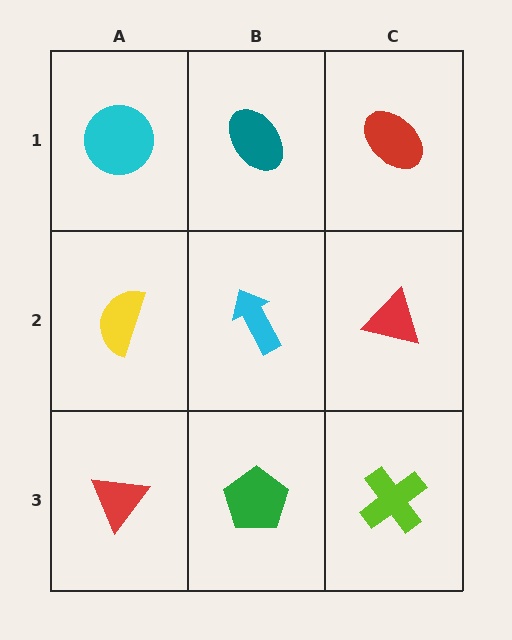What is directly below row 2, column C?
A lime cross.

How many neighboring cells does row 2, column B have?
4.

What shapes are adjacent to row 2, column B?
A teal ellipse (row 1, column B), a green pentagon (row 3, column B), a yellow semicircle (row 2, column A), a red triangle (row 2, column C).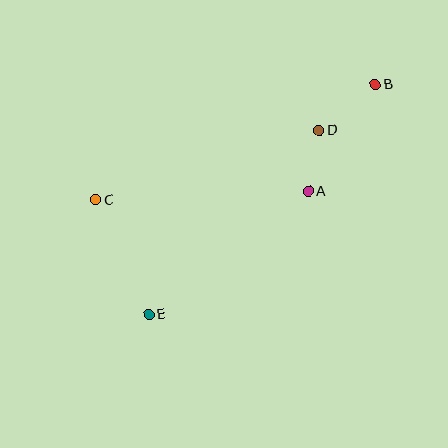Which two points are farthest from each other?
Points B and E are farthest from each other.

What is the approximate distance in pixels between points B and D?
The distance between B and D is approximately 72 pixels.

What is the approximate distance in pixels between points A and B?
The distance between A and B is approximately 127 pixels.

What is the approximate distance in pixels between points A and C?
The distance between A and C is approximately 212 pixels.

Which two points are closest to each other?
Points A and D are closest to each other.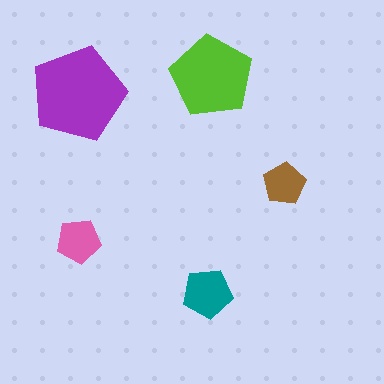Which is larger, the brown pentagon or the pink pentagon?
The pink one.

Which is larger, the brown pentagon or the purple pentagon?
The purple one.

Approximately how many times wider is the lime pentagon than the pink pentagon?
About 2 times wider.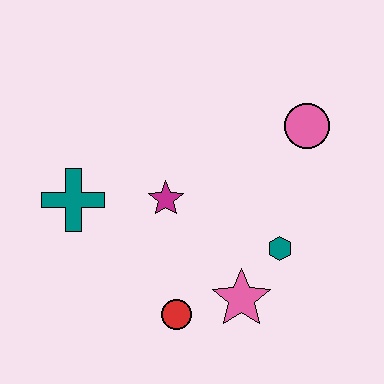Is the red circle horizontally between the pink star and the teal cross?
Yes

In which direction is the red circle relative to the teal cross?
The red circle is below the teal cross.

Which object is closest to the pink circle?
The teal hexagon is closest to the pink circle.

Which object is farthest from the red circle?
The pink circle is farthest from the red circle.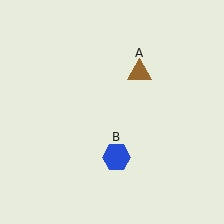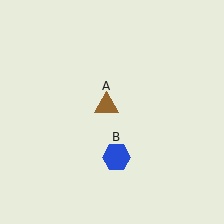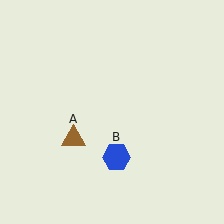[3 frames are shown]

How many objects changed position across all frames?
1 object changed position: brown triangle (object A).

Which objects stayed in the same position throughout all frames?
Blue hexagon (object B) remained stationary.